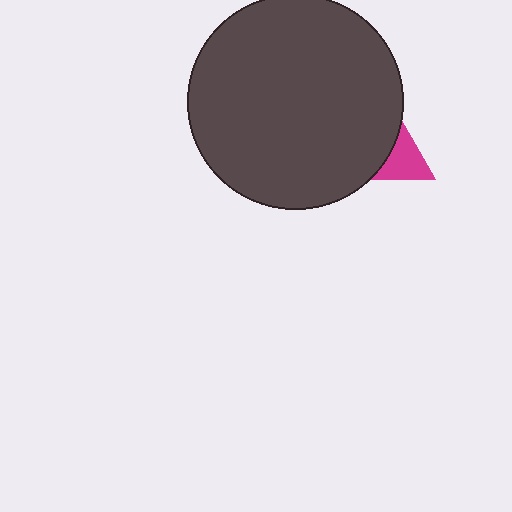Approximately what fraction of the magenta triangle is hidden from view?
Roughly 69% of the magenta triangle is hidden behind the dark gray circle.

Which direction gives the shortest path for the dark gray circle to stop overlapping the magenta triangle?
Moving left gives the shortest separation.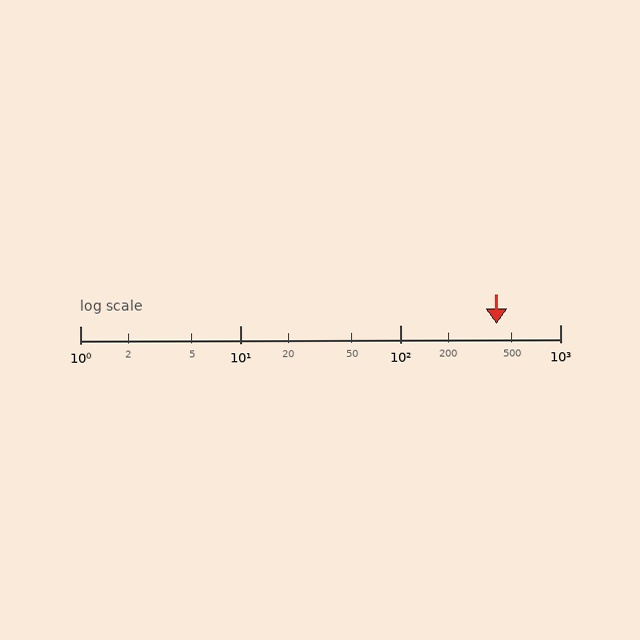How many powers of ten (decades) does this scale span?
The scale spans 3 decades, from 1 to 1000.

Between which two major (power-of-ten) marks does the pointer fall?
The pointer is between 100 and 1000.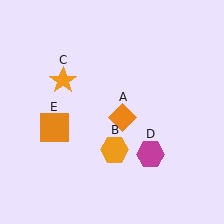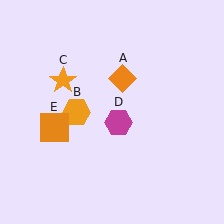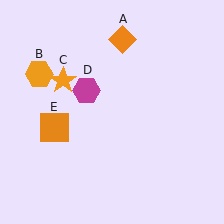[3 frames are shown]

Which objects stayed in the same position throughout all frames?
Orange star (object C) and orange square (object E) remained stationary.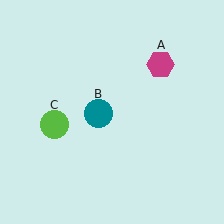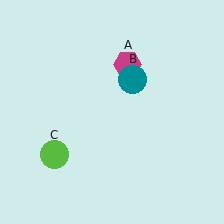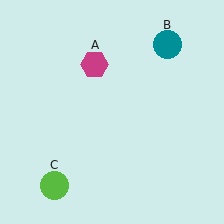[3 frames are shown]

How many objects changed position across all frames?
3 objects changed position: magenta hexagon (object A), teal circle (object B), lime circle (object C).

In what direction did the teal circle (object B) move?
The teal circle (object B) moved up and to the right.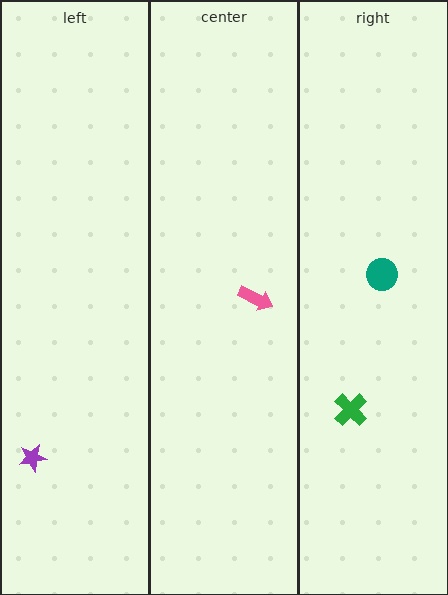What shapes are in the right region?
The teal circle, the green cross.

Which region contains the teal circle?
The right region.